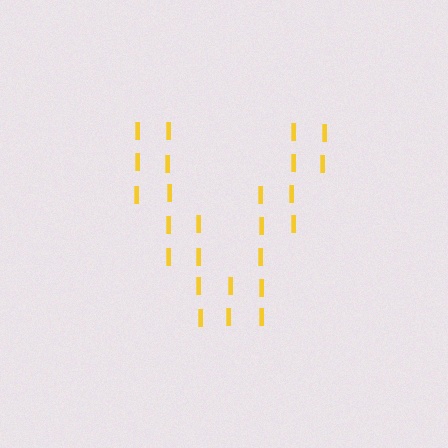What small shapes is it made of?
It is made of small letter I's.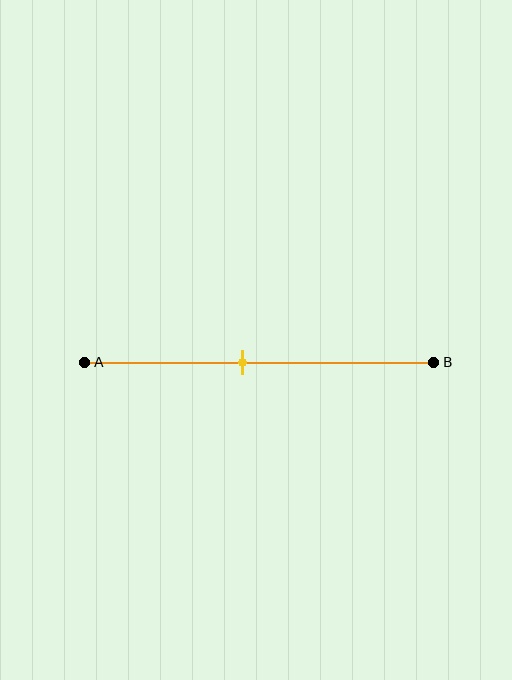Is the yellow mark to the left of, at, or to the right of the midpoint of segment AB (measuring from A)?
The yellow mark is to the left of the midpoint of segment AB.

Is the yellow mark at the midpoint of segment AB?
No, the mark is at about 45% from A, not at the 50% midpoint.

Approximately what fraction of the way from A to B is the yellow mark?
The yellow mark is approximately 45% of the way from A to B.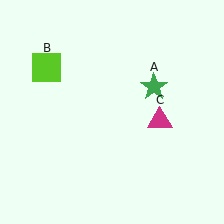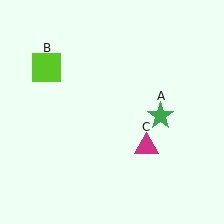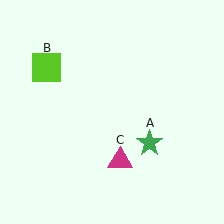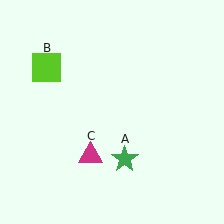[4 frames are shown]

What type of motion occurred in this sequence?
The green star (object A), magenta triangle (object C) rotated clockwise around the center of the scene.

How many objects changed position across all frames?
2 objects changed position: green star (object A), magenta triangle (object C).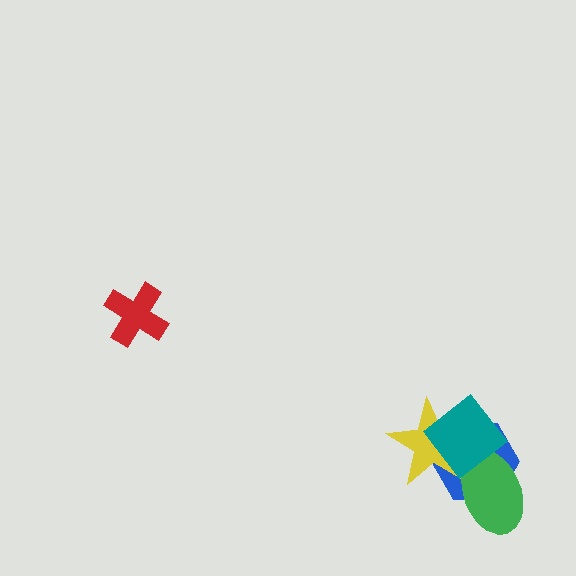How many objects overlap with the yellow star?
3 objects overlap with the yellow star.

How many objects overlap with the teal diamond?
3 objects overlap with the teal diamond.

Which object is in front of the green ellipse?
The teal diamond is in front of the green ellipse.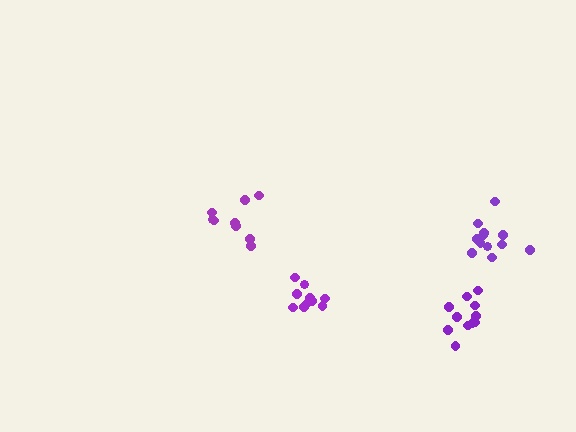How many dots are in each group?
Group 1: 9 dots, Group 2: 12 dots, Group 3: 11 dots, Group 4: 10 dots (42 total).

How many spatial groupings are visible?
There are 4 spatial groupings.